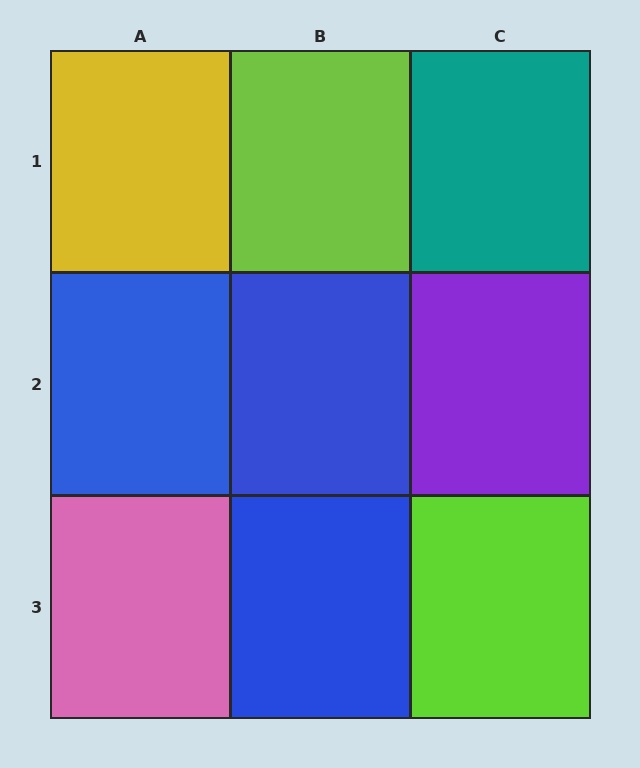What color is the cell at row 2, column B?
Blue.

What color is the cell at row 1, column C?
Teal.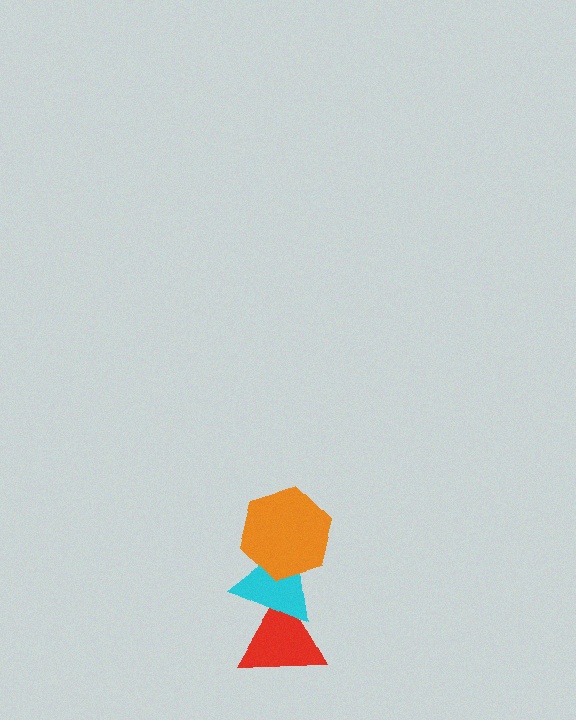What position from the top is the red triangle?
The red triangle is 3rd from the top.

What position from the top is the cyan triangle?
The cyan triangle is 2nd from the top.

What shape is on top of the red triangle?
The cyan triangle is on top of the red triangle.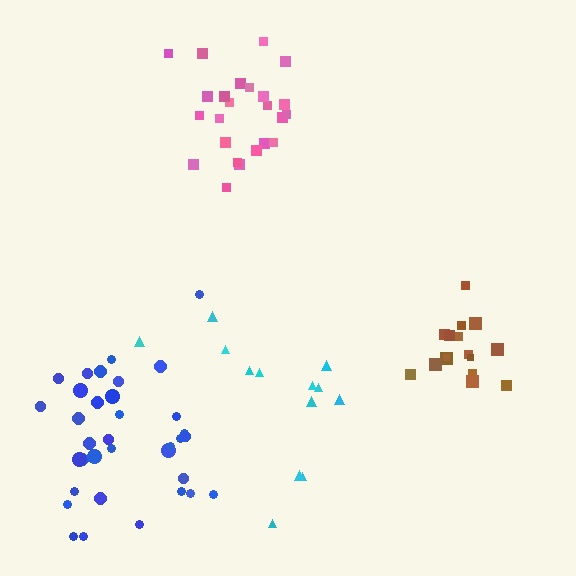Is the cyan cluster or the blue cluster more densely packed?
Blue.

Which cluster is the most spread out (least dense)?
Cyan.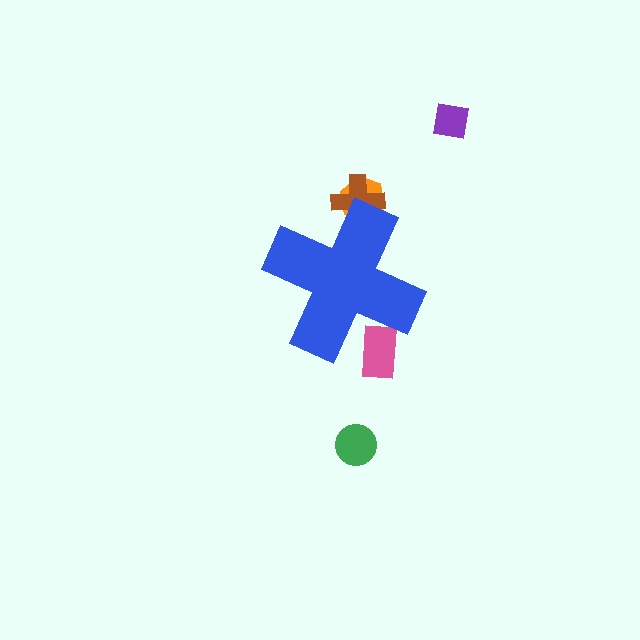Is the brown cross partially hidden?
Yes, the brown cross is partially hidden behind the blue cross.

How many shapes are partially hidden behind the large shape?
3 shapes are partially hidden.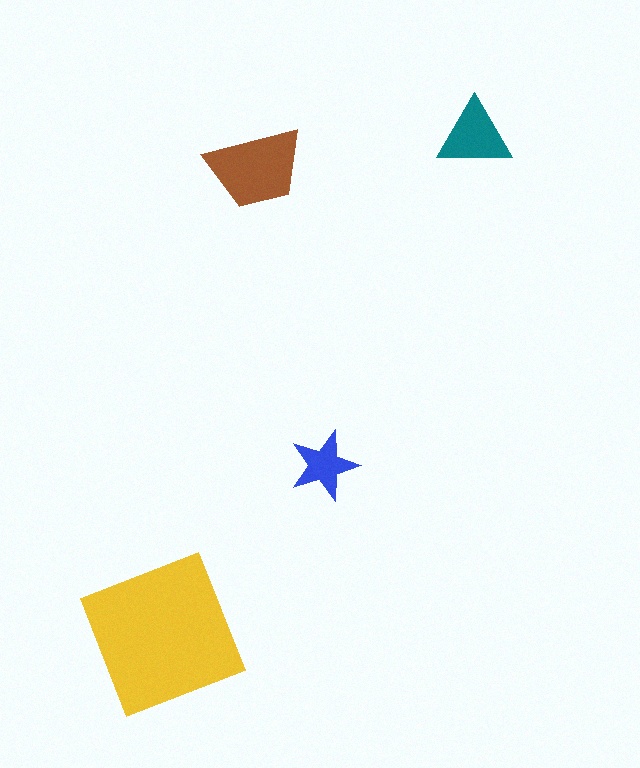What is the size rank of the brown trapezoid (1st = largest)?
2nd.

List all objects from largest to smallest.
The yellow square, the brown trapezoid, the teal triangle, the blue star.